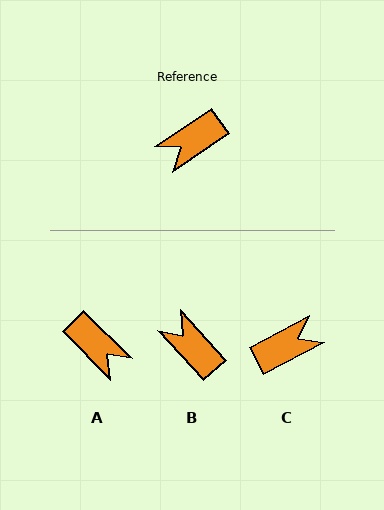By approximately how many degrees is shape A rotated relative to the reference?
Approximately 101 degrees counter-clockwise.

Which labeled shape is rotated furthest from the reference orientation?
C, about 174 degrees away.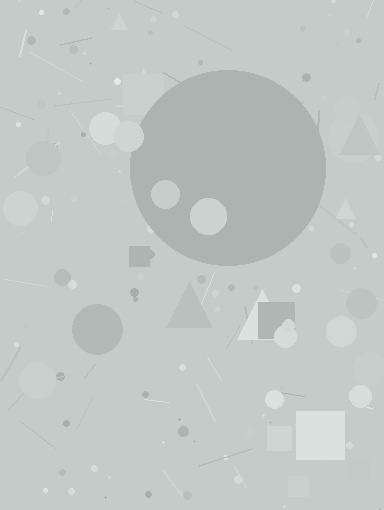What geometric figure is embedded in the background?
A circle is embedded in the background.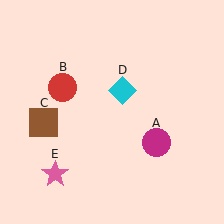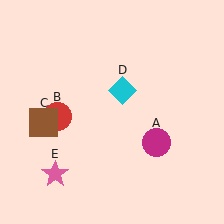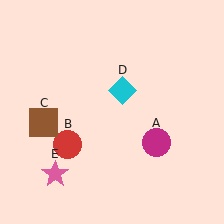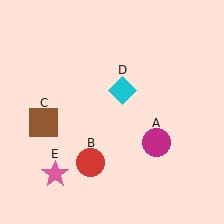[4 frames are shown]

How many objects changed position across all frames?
1 object changed position: red circle (object B).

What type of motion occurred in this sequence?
The red circle (object B) rotated counterclockwise around the center of the scene.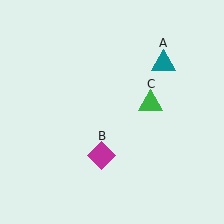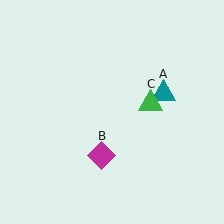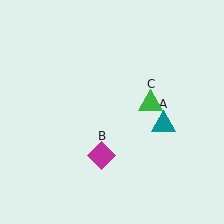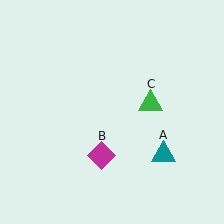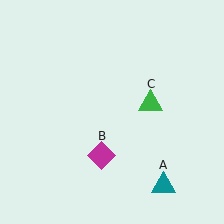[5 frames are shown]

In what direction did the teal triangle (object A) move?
The teal triangle (object A) moved down.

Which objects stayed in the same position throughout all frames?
Magenta diamond (object B) and green triangle (object C) remained stationary.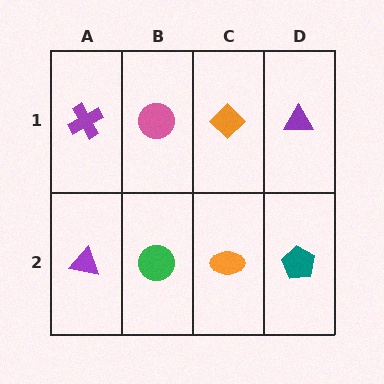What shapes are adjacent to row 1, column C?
An orange ellipse (row 2, column C), a pink circle (row 1, column B), a purple triangle (row 1, column D).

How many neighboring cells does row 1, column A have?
2.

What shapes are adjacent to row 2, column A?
A purple cross (row 1, column A), a green circle (row 2, column B).